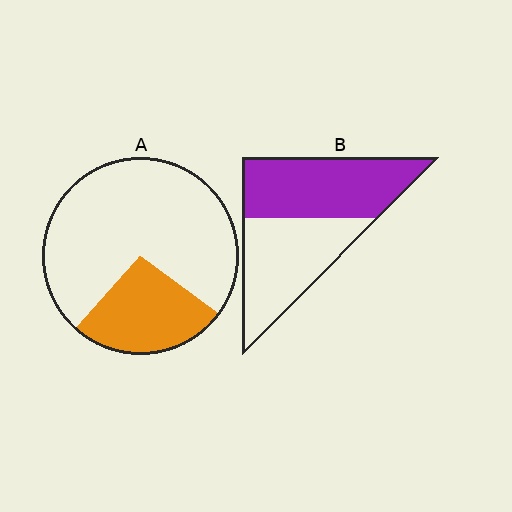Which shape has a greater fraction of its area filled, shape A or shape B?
Shape B.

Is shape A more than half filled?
No.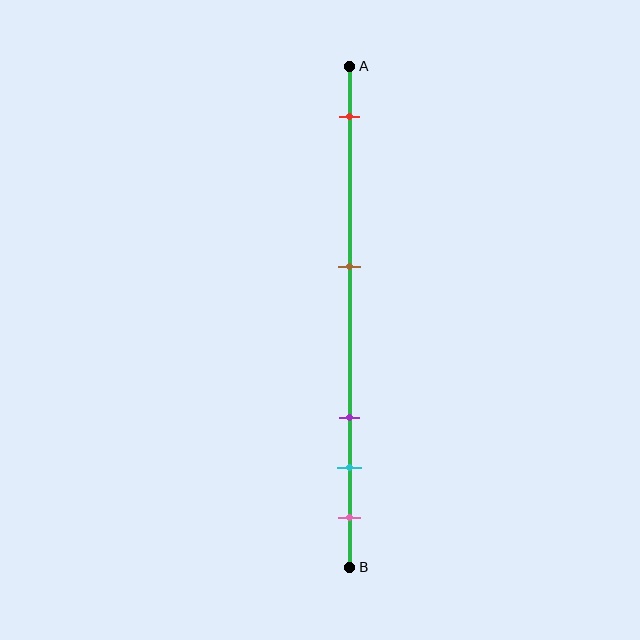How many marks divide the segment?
There are 5 marks dividing the segment.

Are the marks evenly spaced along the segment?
No, the marks are not evenly spaced.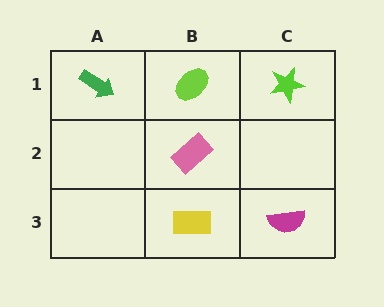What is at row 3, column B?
A yellow rectangle.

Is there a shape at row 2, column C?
No, that cell is empty.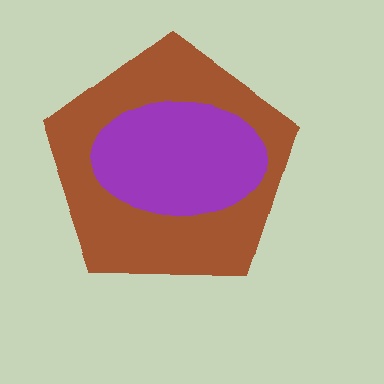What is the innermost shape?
The purple ellipse.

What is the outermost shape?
The brown pentagon.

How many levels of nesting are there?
2.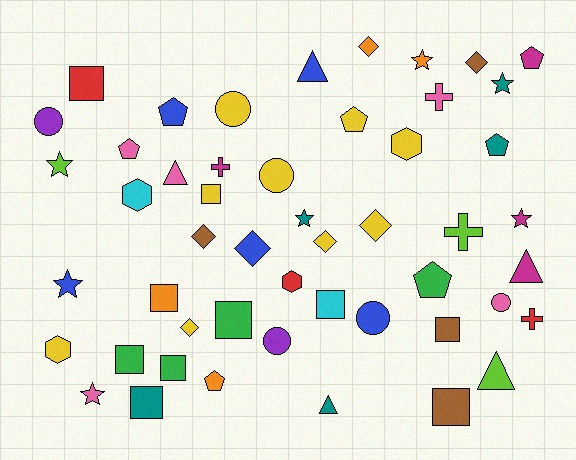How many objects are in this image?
There are 50 objects.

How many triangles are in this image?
There are 5 triangles.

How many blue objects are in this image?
There are 5 blue objects.